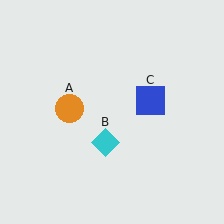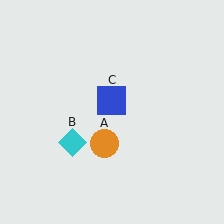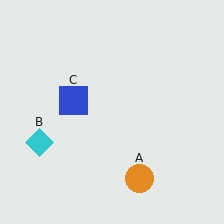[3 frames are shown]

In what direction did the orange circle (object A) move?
The orange circle (object A) moved down and to the right.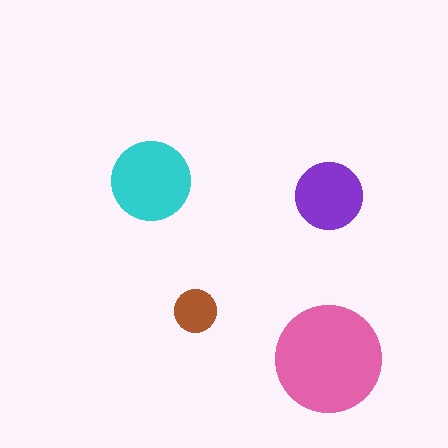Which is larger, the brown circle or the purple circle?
The purple one.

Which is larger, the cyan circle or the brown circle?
The cyan one.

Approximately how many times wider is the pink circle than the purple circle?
About 1.5 times wider.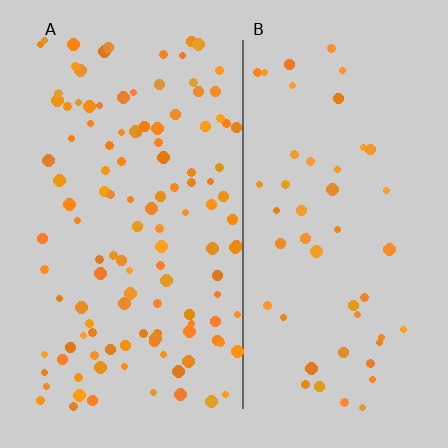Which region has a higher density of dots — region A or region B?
A (the left).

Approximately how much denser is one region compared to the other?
Approximately 2.5× — region A over region B.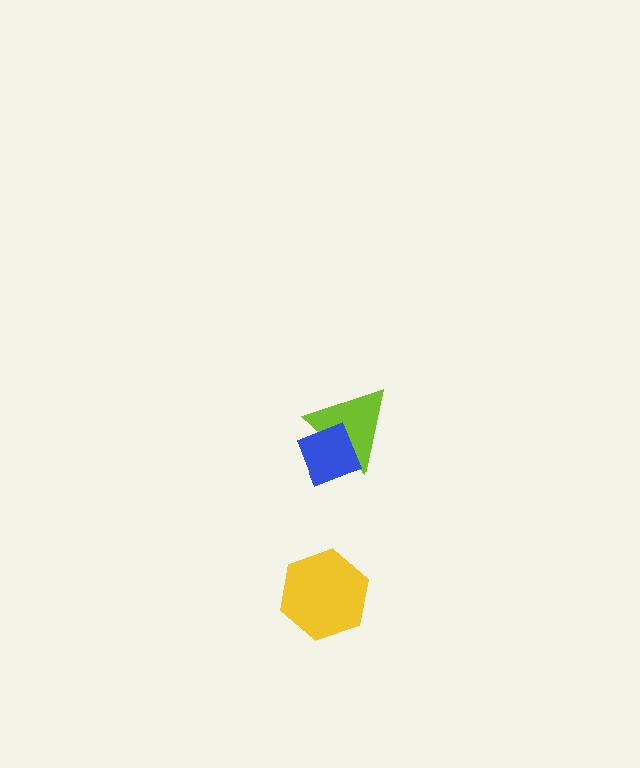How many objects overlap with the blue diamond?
1 object overlaps with the blue diamond.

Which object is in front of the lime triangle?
The blue diamond is in front of the lime triangle.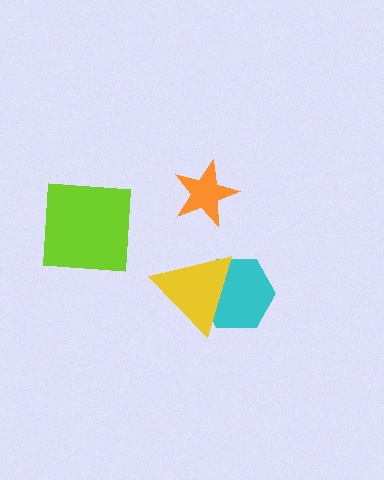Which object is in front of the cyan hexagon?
The yellow triangle is in front of the cyan hexagon.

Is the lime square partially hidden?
No, no other shape covers it.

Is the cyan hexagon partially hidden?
Yes, it is partially covered by another shape.